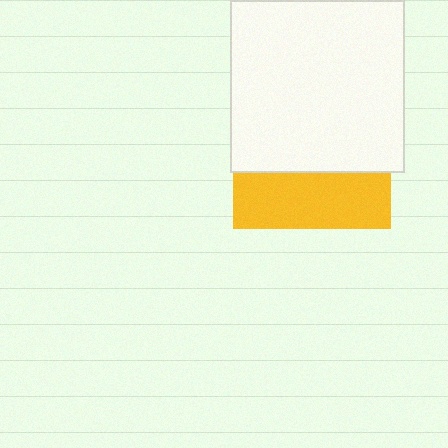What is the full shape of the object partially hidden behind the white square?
The partially hidden object is a yellow square.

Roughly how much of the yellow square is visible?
A small part of it is visible (roughly 35%).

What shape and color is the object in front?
The object in front is a white square.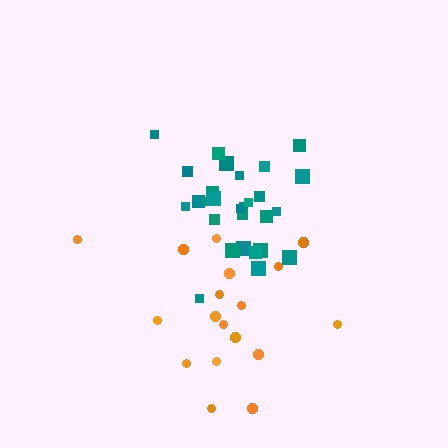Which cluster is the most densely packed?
Teal.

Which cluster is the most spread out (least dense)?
Orange.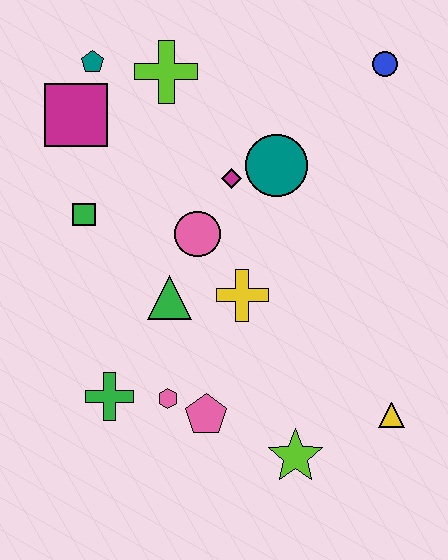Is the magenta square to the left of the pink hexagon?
Yes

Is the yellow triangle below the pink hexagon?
Yes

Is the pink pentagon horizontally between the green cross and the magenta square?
No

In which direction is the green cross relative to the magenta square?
The green cross is below the magenta square.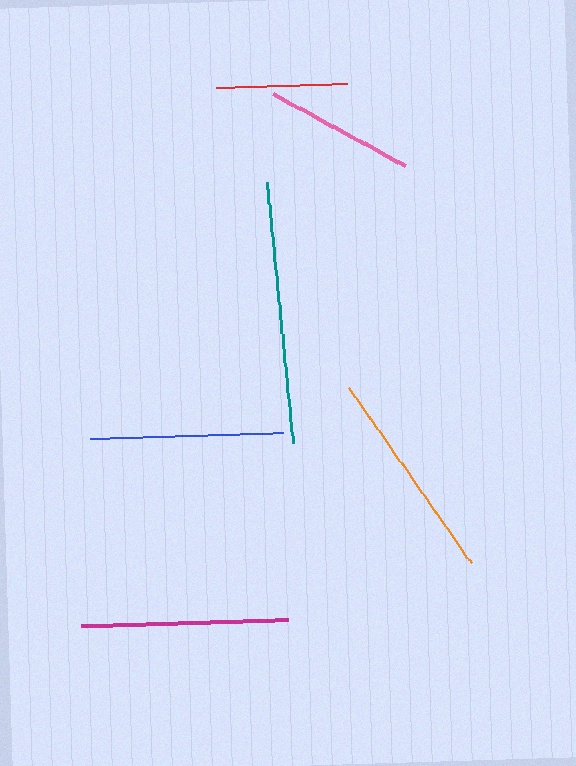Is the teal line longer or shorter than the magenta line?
The teal line is longer than the magenta line.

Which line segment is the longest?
The teal line is the longest at approximately 263 pixels.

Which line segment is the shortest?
The red line is the shortest at approximately 131 pixels.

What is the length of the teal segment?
The teal segment is approximately 263 pixels long.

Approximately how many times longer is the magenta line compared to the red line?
The magenta line is approximately 1.6 times the length of the red line.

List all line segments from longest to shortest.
From longest to shortest: teal, orange, magenta, blue, pink, red.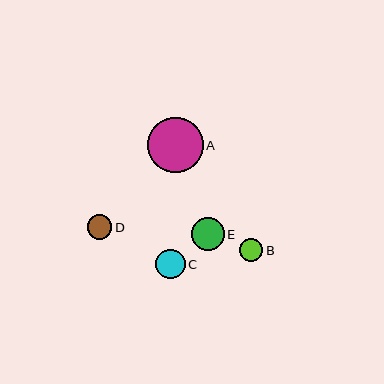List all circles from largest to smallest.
From largest to smallest: A, E, C, D, B.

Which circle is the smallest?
Circle B is the smallest with a size of approximately 23 pixels.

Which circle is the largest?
Circle A is the largest with a size of approximately 55 pixels.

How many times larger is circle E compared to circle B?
Circle E is approximately 1.4 times the size of circle B.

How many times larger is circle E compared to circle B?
Circle E is approximately 1.4 times the size of circle B.